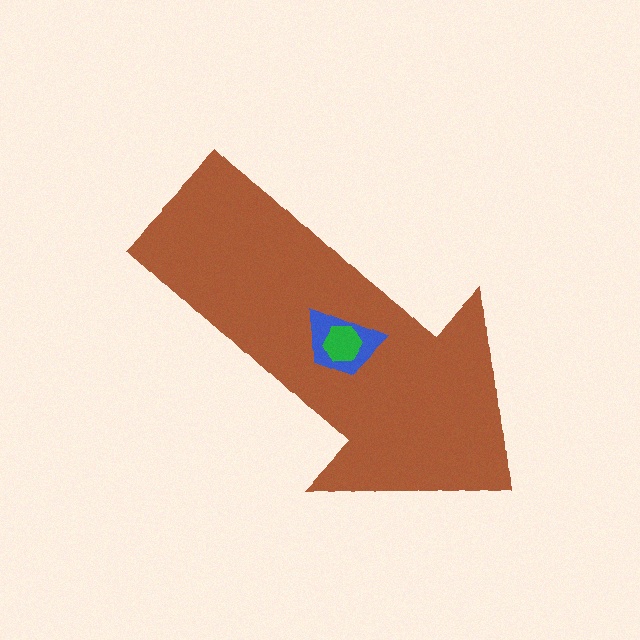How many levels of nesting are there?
3.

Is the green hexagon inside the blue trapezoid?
Yes.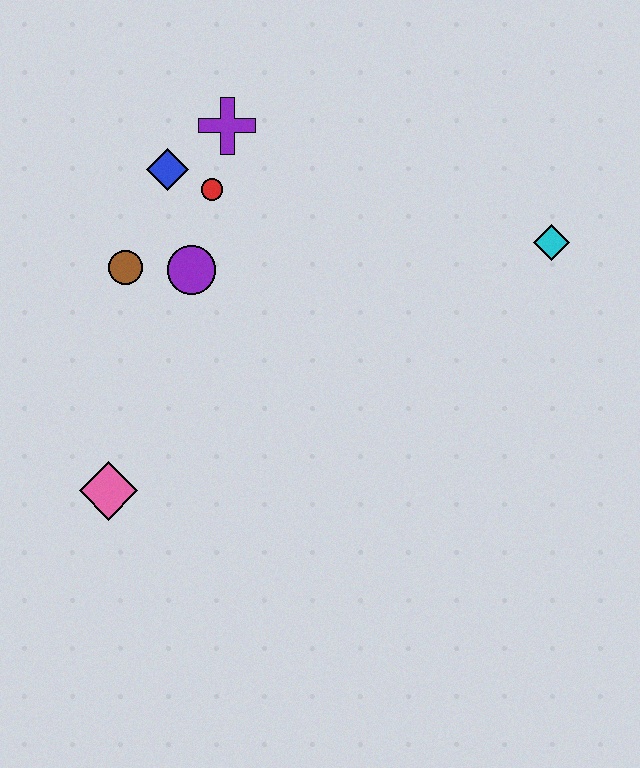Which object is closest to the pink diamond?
The brown circle is closest to the pink diamond.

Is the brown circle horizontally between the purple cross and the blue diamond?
No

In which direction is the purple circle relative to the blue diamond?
The purple circle is below the blue diamond.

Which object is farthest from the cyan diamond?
The pink diamond is farthest from the cyan diamond.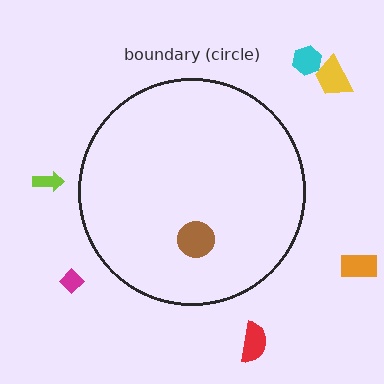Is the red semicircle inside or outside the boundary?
Outside.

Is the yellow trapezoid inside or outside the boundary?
Outside.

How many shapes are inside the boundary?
1 inside, 6 outside.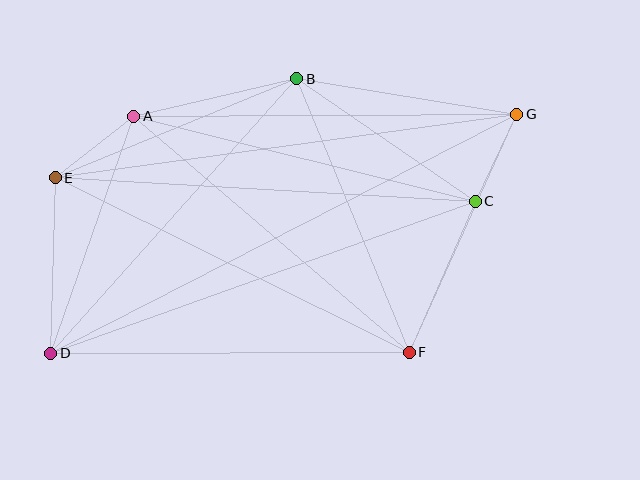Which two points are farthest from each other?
Points D and G are farthest from each other.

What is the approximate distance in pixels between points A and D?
The distance between A and D is approximately 251 pixels.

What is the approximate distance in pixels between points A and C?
The distance between A and C is approximately 352 pixels.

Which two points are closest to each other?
Points C and G are closest to each other.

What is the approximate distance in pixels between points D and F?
The distance between D and F is approximately 359 pixels.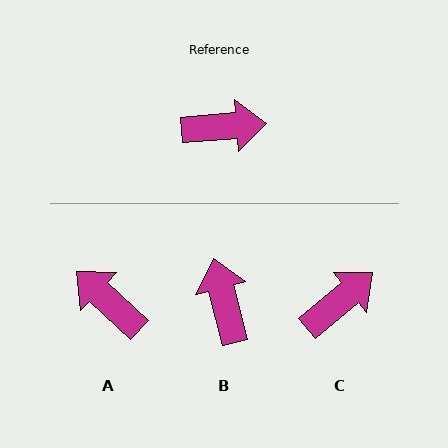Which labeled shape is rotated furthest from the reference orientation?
A, about 132 degrees away.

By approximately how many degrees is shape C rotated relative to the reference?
Approximately 35 degrees counter-clockwise.